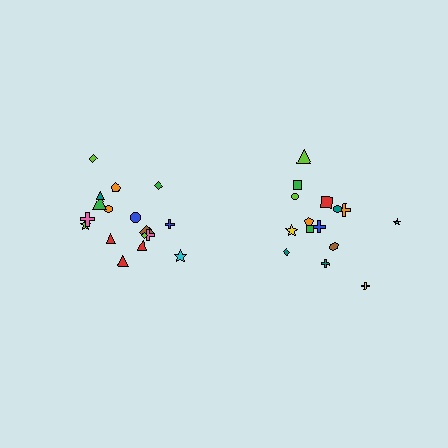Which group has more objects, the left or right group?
The left group.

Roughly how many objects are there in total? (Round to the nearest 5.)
Roughly 35 objects in total.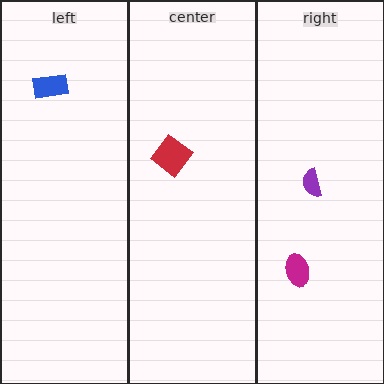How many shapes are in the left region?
1.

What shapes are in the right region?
The magenta ellipse, the purple semicircle.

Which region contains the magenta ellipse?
The right region.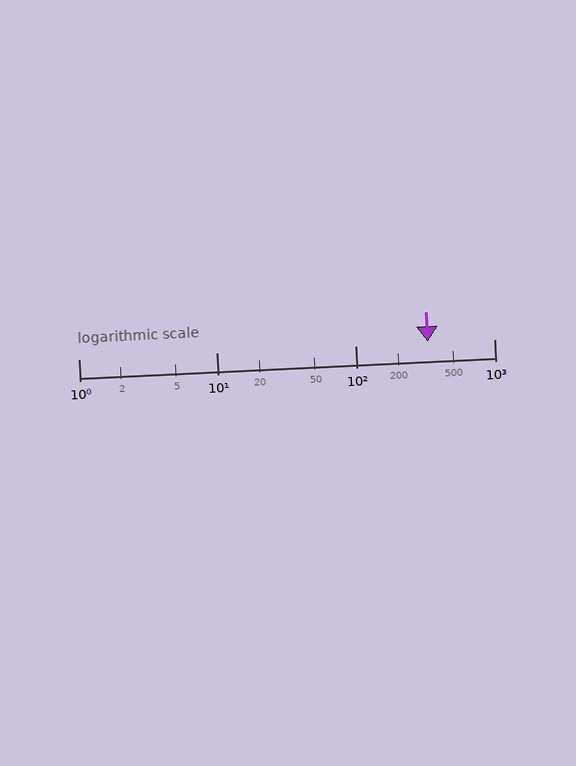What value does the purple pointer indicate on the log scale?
The pointer indicates approximately 330.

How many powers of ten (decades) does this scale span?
The scale spans 3 decades, from 1 to 1000.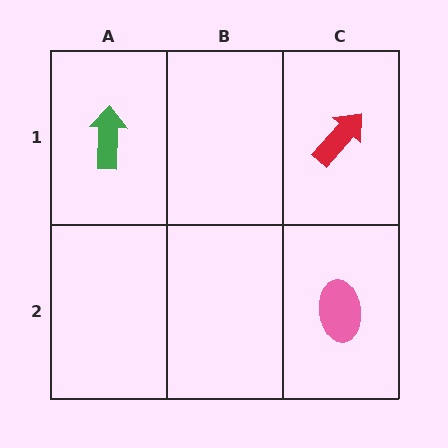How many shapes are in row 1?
2 shapes.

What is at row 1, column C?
A red arrow.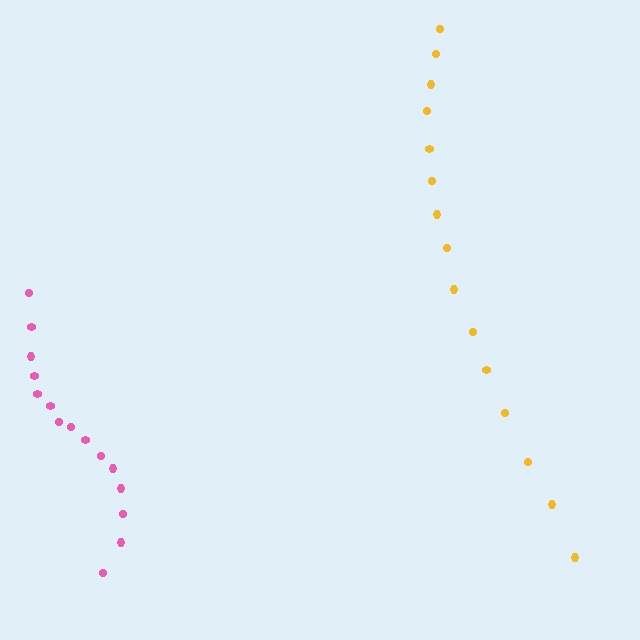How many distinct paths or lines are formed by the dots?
There are 2 distinct paths.